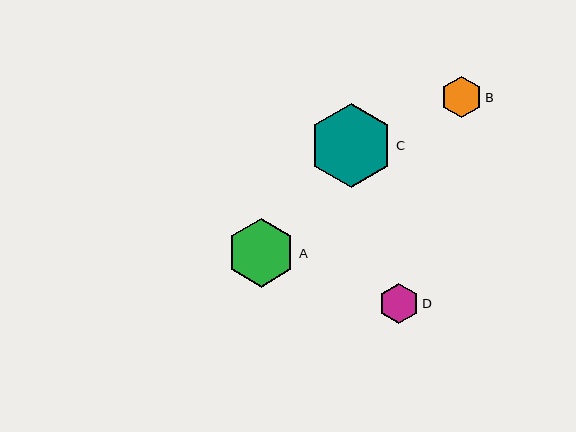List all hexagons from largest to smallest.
From largest to smallest: C, A, D, B.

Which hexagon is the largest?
Hexagon C is the largest with a size of approximately 84 pixels.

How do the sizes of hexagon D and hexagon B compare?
Hexagon D and hexagon B are approximately the same size.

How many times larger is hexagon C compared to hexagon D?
Hexagon C is approximately 2.1 times the size of hexagon D.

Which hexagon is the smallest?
Hexagon B is the smallest with a size of approximately 41 pixels.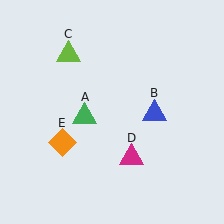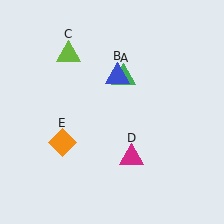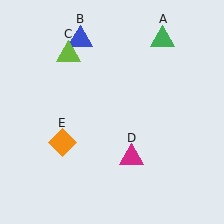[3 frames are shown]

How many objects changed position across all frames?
2 objects changed position: green triangle (object A), blue triangle (object B).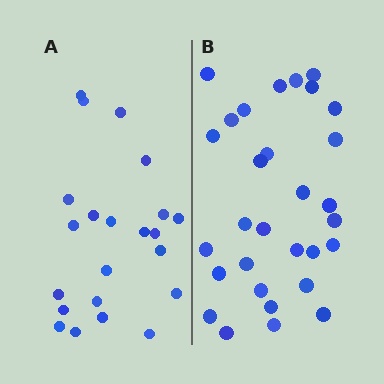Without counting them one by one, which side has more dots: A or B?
Region B (the right region) has more dots.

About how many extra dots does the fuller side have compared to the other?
Region B has roughly 8 or so more dots than region A.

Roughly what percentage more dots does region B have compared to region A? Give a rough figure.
About 35% more.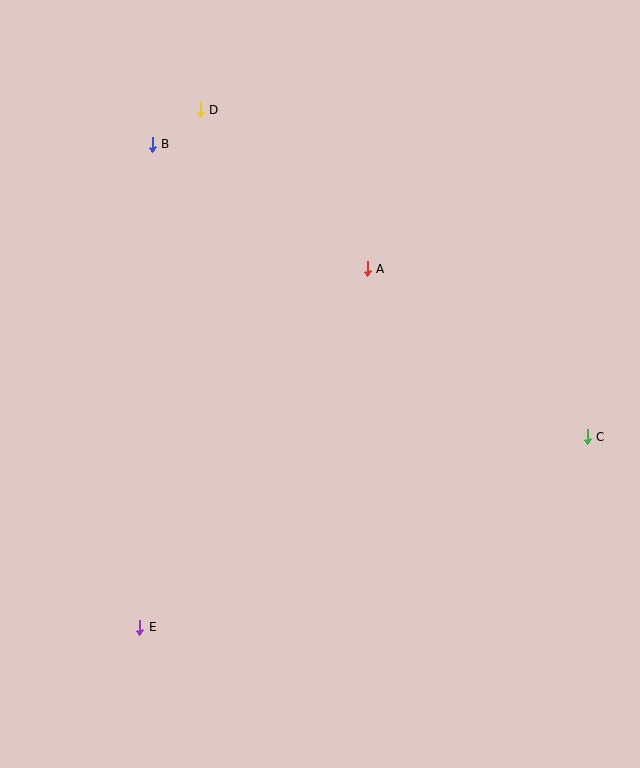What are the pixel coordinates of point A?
Point A is at (367, 269).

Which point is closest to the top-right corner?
Point A is closest to the top-right corner.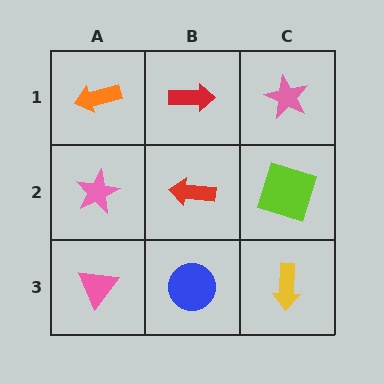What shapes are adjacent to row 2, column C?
A pink star (row 1, column C), a yellow arrow (row 3, column C), a red arrow (row 2, column B).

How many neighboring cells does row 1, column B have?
3.